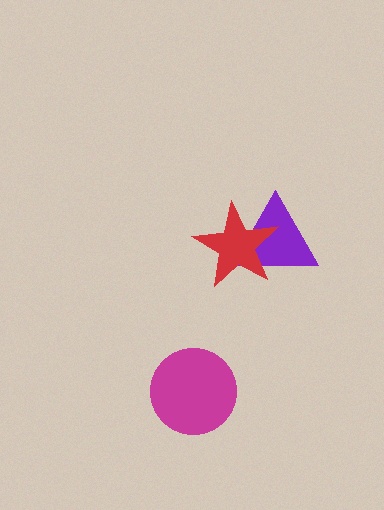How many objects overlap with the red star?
1 object overlaps with the red star.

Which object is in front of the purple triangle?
The red star is in front of the purple triangle.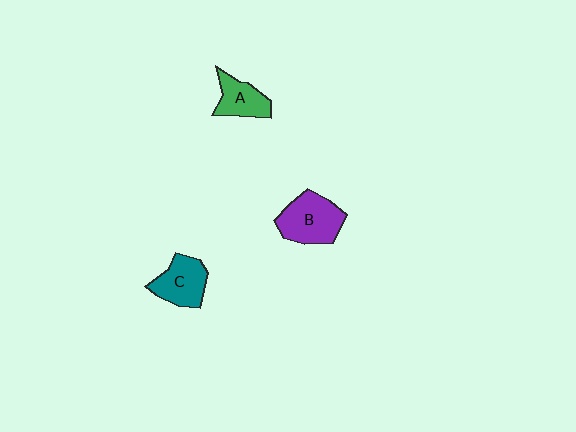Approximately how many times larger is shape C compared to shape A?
Approximately 1.2 times.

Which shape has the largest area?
Shape B (purple).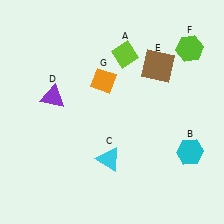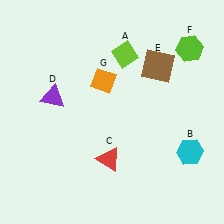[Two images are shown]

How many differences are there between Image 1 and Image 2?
There is 1 difference between the two images.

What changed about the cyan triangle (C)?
In Image 1, C is cyan. In Image 2, it changed to red.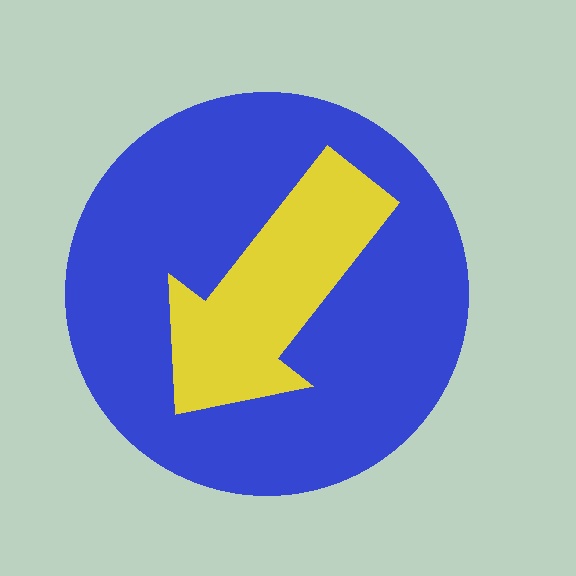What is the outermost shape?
The blue circle.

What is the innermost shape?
The yellow arrow.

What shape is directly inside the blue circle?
The yellow arrow.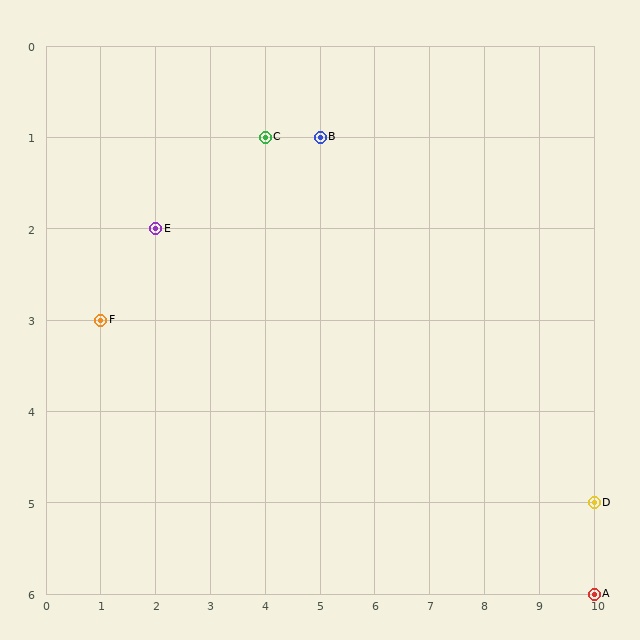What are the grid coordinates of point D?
Point D is at grid coordinates (10, 5).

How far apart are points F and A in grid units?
Points F and A are 9 columns and 3 rows apart (about 9.5 grid units diagonally).